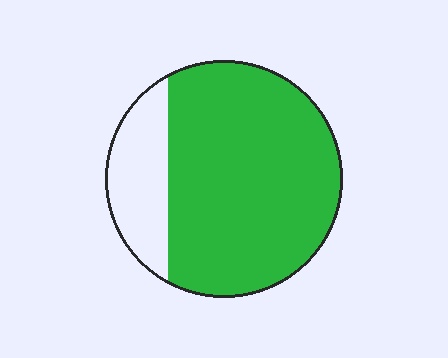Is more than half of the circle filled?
Yes.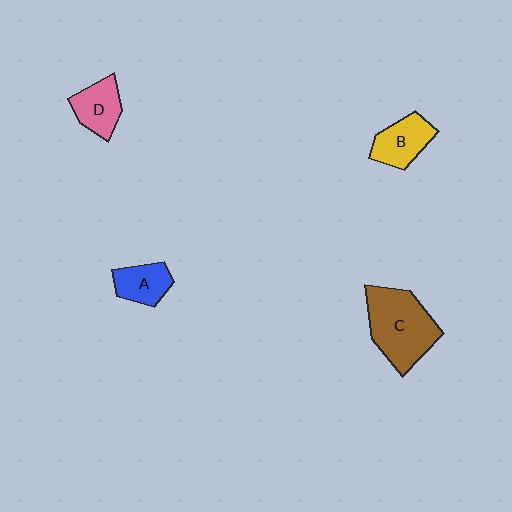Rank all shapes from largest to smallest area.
From largest to smallest: C (brown), B (yellow), D (pink), A (blue).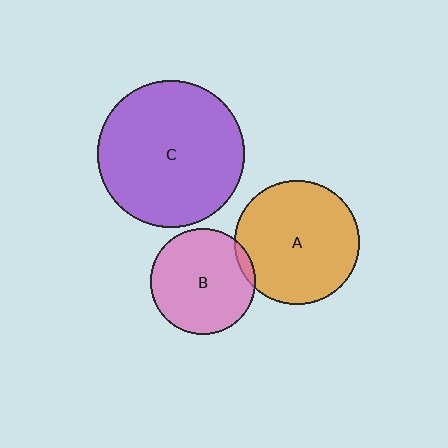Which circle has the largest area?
Circle C (purple).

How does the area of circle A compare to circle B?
Approximately 1.4 times.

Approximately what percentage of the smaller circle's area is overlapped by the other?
Approximately 5%.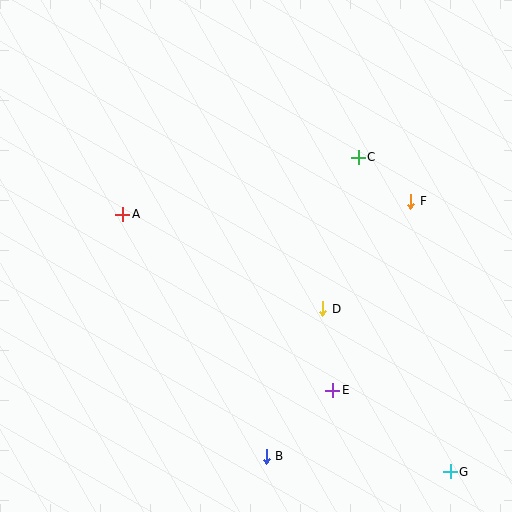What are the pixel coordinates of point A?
Point A is at (123, 214).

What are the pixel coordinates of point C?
Point C is at (358, 157).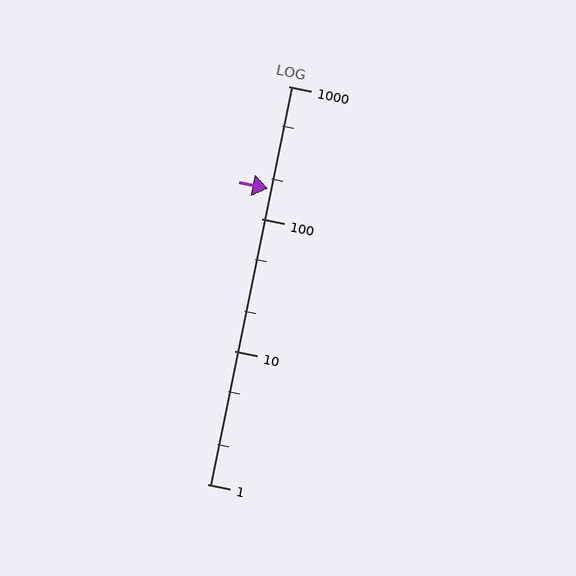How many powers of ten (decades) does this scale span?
The scale spans 3 decades, from 1 to 1000.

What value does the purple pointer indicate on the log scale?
The pointer indicates approximately 170.